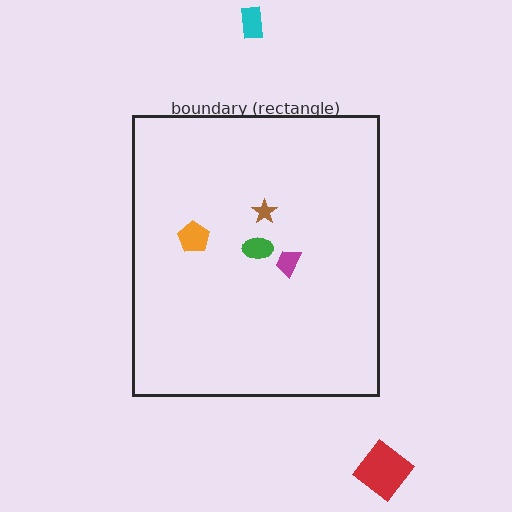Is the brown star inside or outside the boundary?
Inside.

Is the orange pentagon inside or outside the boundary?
Inside.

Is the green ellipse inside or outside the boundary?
Inside.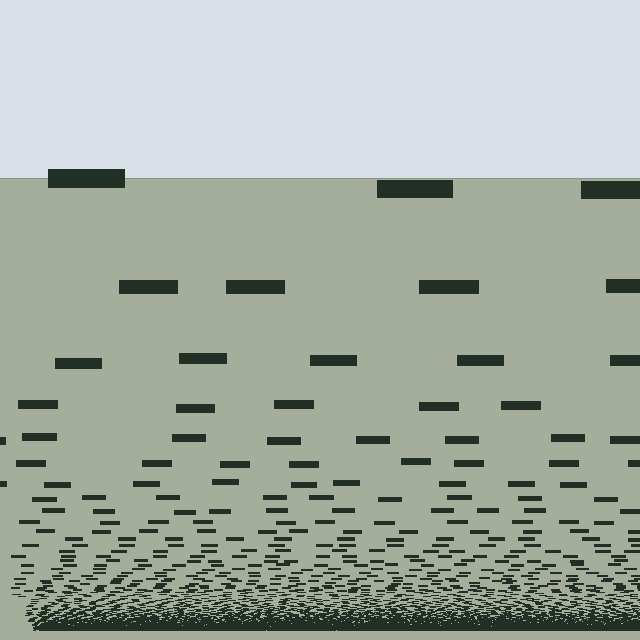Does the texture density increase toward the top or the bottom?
Density increases toward the bottom.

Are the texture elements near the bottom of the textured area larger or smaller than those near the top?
Smaller. The gradient is inverted — elements near the bottom are smaller and denser.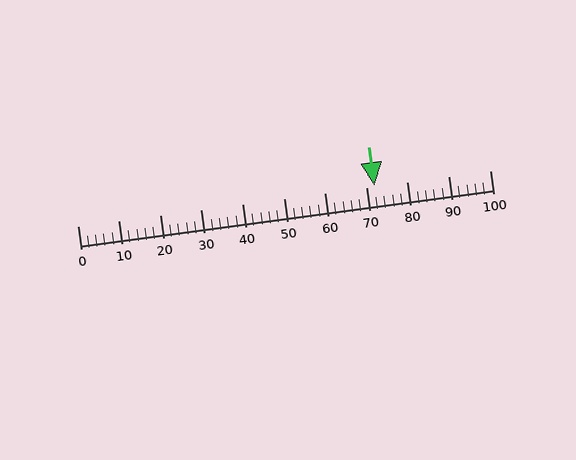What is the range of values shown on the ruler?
The ruler shows values from 0 to 100.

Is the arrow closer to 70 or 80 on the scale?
The arrow is closer to 70.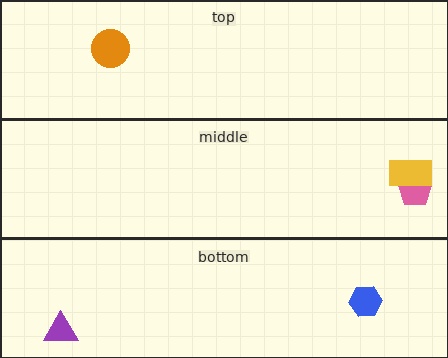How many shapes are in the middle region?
2.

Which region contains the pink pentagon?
The middle region.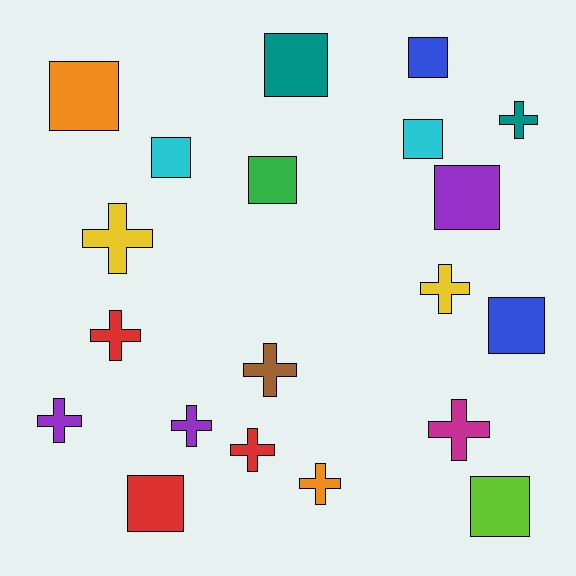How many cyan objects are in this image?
There are 2 cyan objects.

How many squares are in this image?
There are 10 squares.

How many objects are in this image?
There are 20 objects.